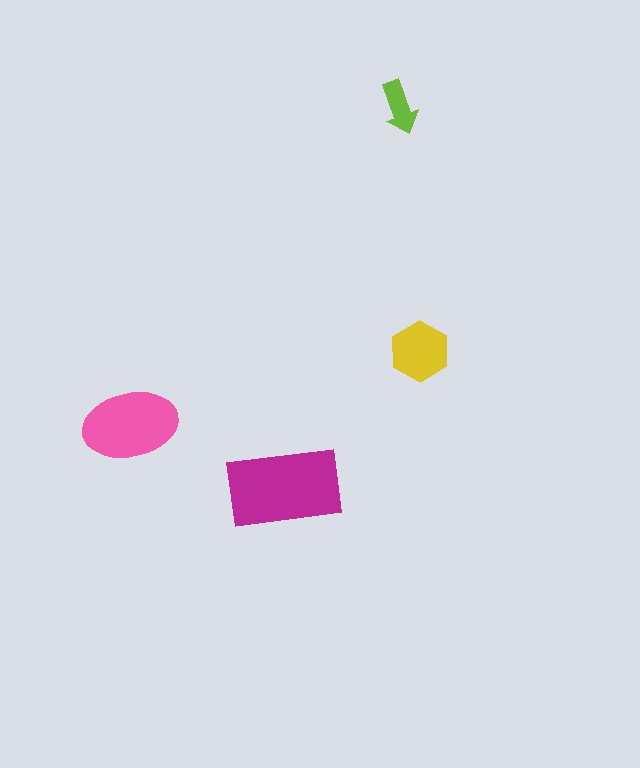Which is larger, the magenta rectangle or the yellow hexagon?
The magenta rectangle.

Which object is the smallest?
The lime arrow.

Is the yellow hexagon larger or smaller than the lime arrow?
Larger.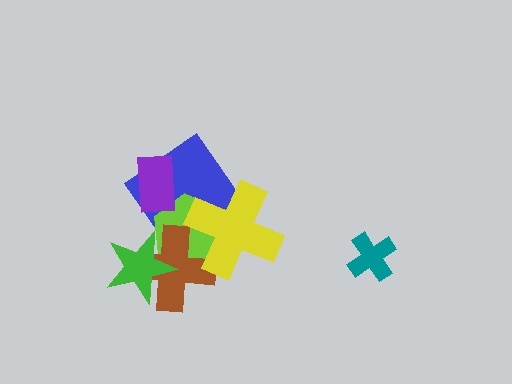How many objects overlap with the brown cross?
4 objects overlap with the brown cross.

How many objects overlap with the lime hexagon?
5 objects overlap with the lime hexagon.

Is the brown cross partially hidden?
Yes, it is partially covered by another shape.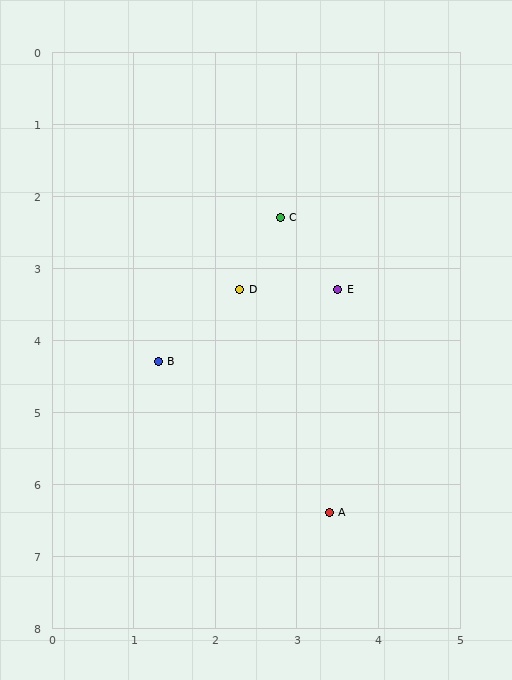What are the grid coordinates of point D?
Point D is at approximately (2.3, 3.3).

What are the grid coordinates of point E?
Point E is at approximately (3.5, 3.3).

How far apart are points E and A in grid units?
Points E and A are about 3.1 grid units apart.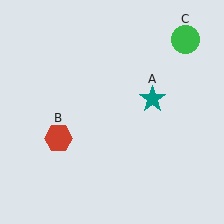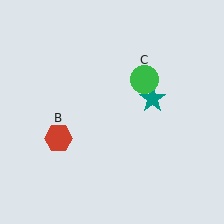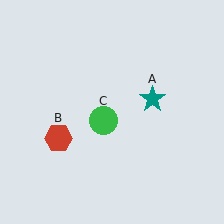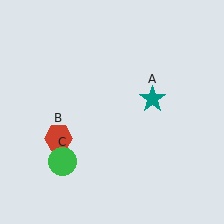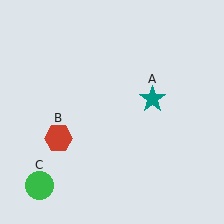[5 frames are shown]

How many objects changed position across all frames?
1 object changed position: green circle (object C).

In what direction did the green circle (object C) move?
The green circle (object C) moved down and to the left.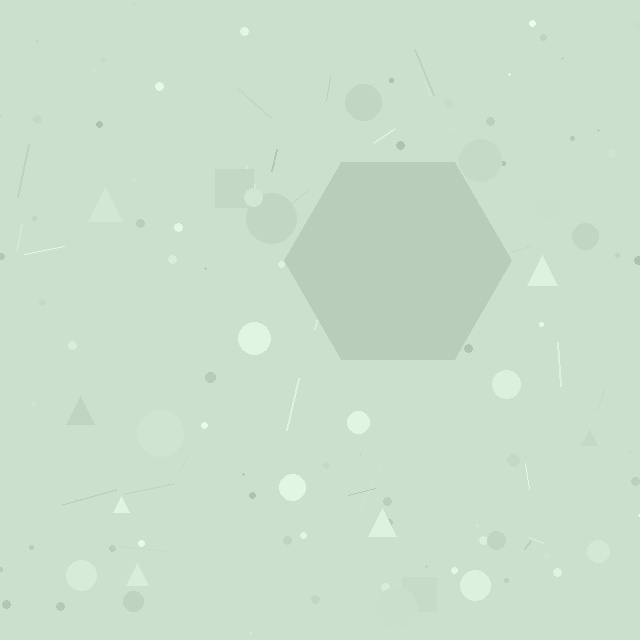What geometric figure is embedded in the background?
A hexagon is embedded in the background.